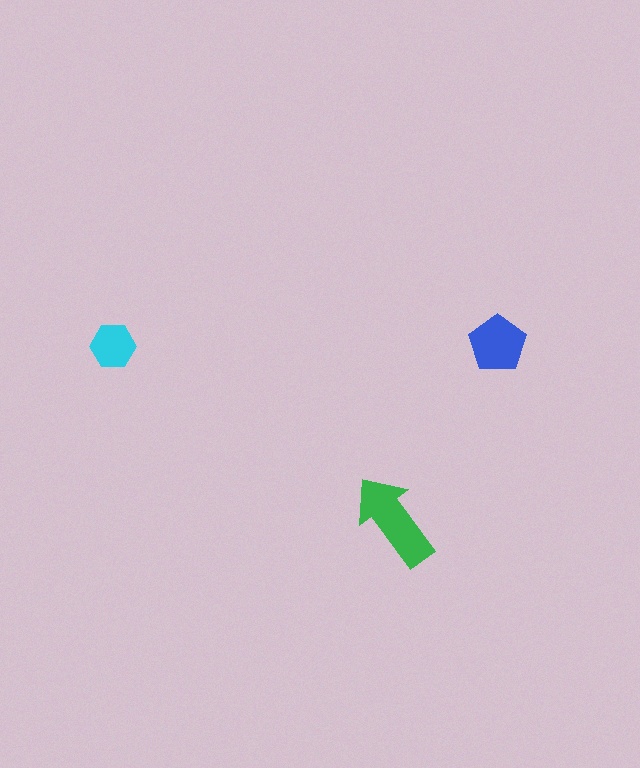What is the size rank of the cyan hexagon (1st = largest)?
3rd.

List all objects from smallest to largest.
The cyan hexagon, the blue pentagon, the green arrow.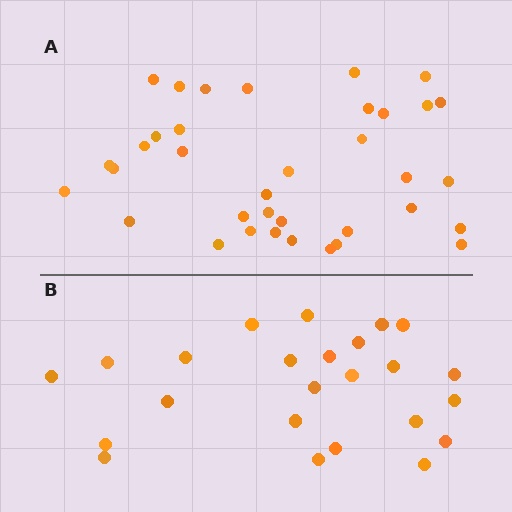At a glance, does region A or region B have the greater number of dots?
Region A (the top region) has more dots.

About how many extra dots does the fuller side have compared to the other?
Region A has roughly 12 or so more dots than region B.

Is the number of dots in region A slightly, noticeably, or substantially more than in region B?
Region A has substantially more. The ratio is roughly 1.5 to 1.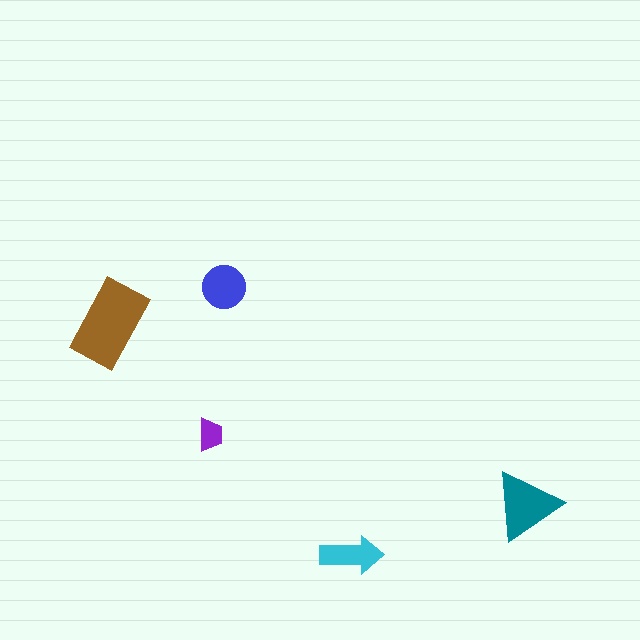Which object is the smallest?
The purple trapezoid.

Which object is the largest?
The brown rectangle.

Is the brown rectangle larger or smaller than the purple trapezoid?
Larger.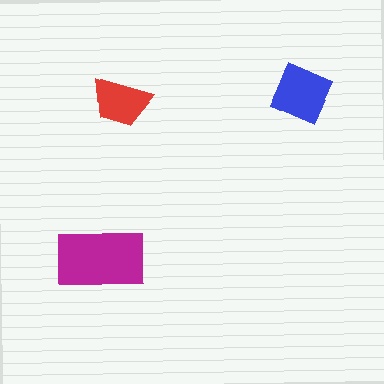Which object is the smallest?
The red trapezoid.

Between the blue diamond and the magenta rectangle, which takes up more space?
The magenta rectangle.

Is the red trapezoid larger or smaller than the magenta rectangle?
Smaller.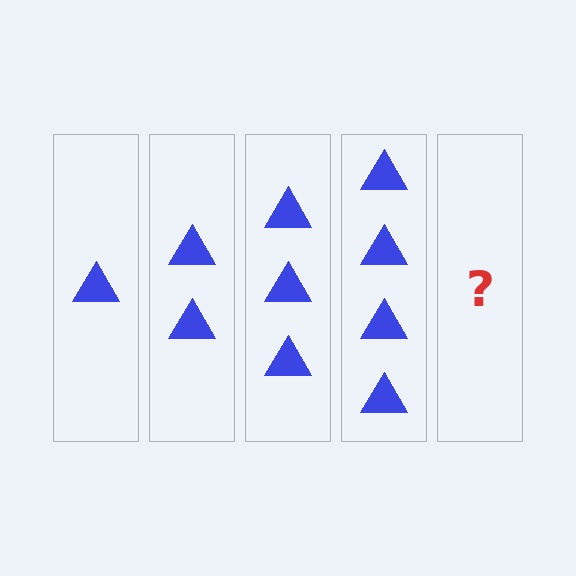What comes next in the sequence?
The next element should be 5 triangles.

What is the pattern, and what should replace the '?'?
The pattern is that each step adds one more triangle. The '?' should be 5 triangles.